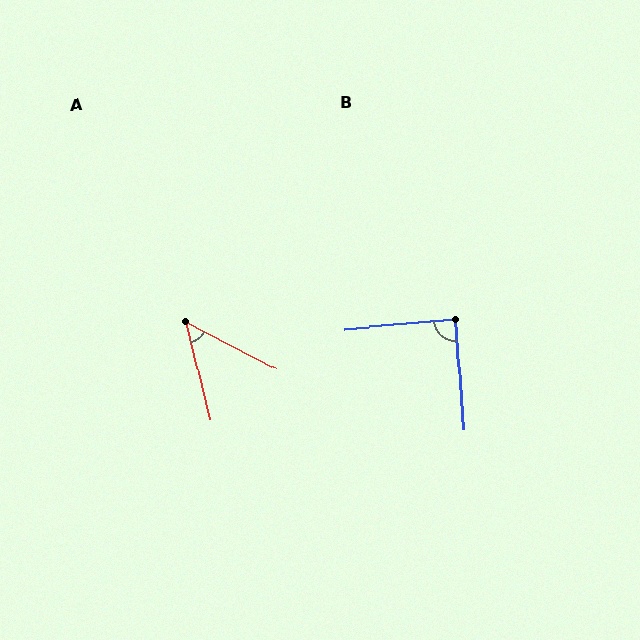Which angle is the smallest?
A, at approximately 49 degrees.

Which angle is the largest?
B, at approximately 89 degrees.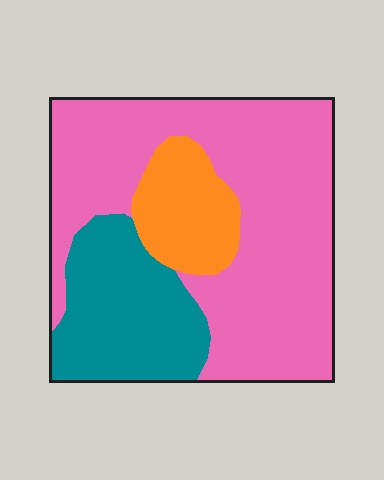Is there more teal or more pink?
Pink.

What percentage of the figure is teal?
Teal covers 24% of the figure.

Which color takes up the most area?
Pink, at roughly 60%.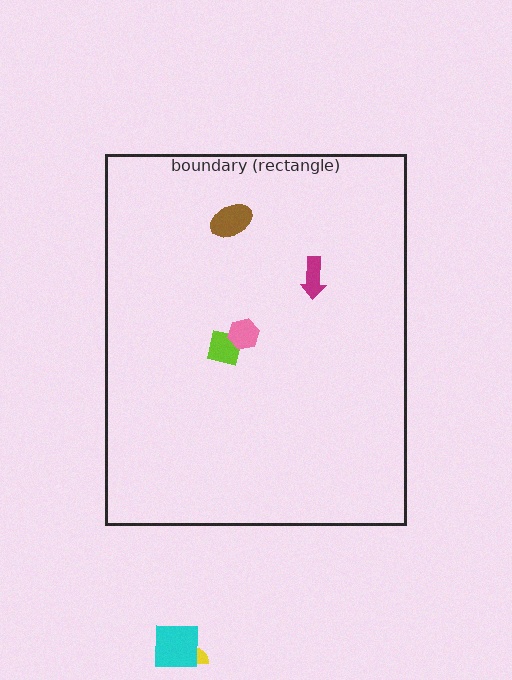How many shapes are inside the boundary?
4 inside, 2 outside.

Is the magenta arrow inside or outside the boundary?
Inside.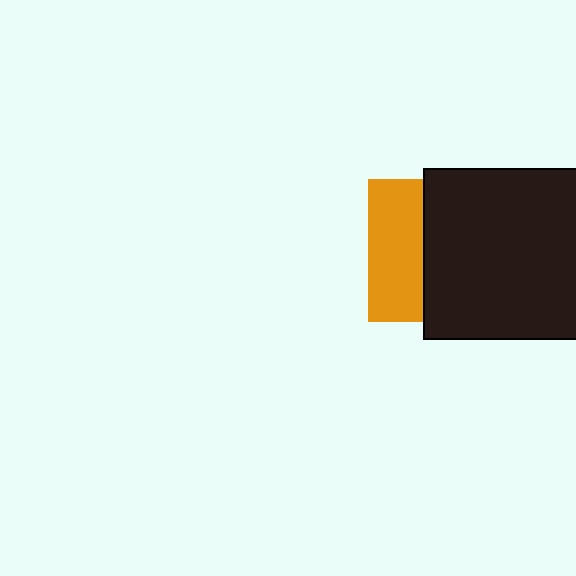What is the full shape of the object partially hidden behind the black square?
The partially hidden object is an orange square.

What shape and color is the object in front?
The object in front is a black square.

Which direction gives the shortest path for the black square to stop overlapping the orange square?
Moving right gives the shortest separation.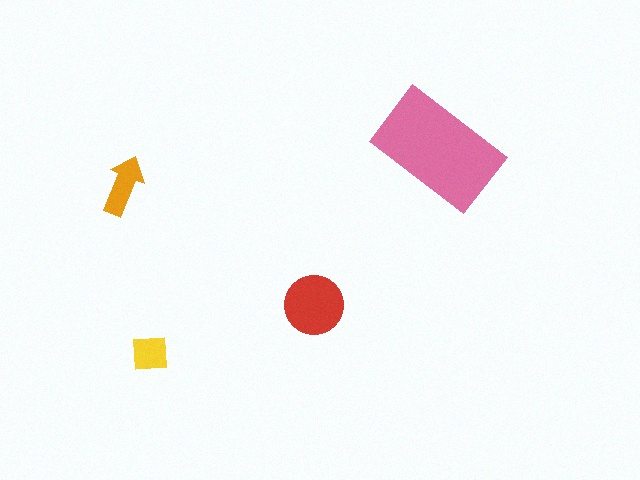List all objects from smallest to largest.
The yellow square, the orange arrow, the red circle, the pink rectangle.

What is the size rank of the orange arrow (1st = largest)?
3rd.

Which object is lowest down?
The yellow square is bottommost.